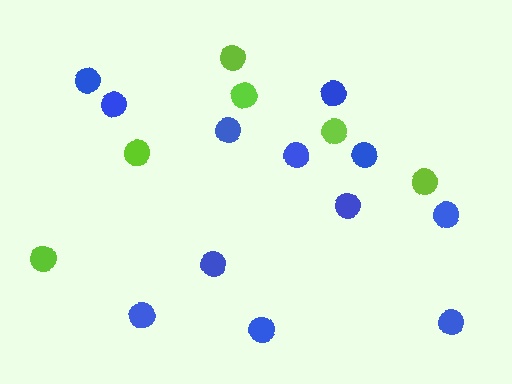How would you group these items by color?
There are 2 groups: one group of lime circles (6) and one group of blue circles (12).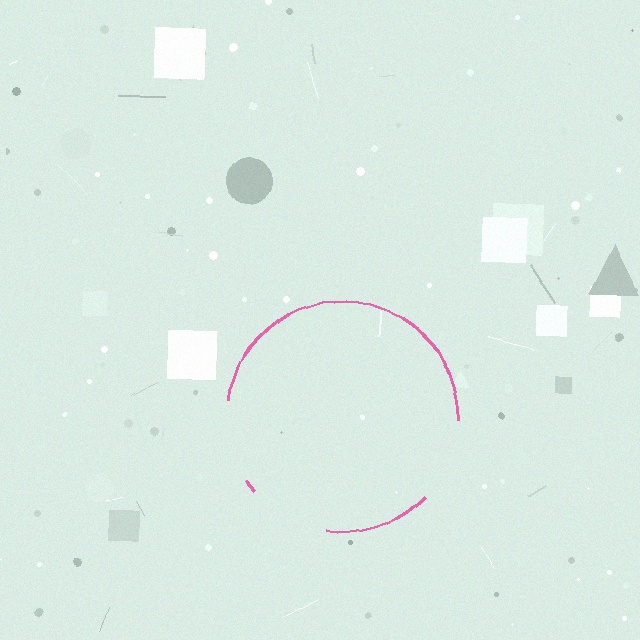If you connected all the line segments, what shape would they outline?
They would outline a circle.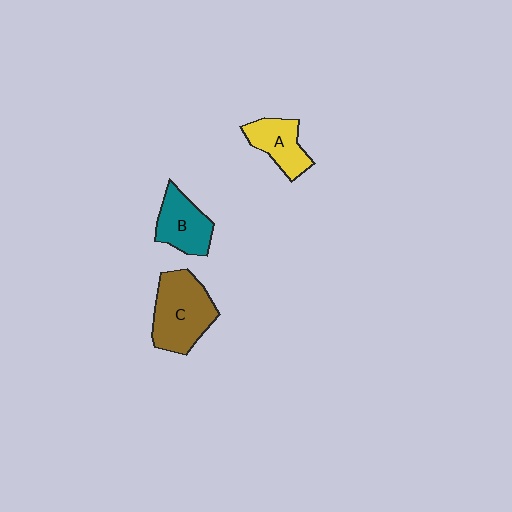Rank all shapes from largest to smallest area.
From largest to smallest: C (brown), B (teal), A (yellow).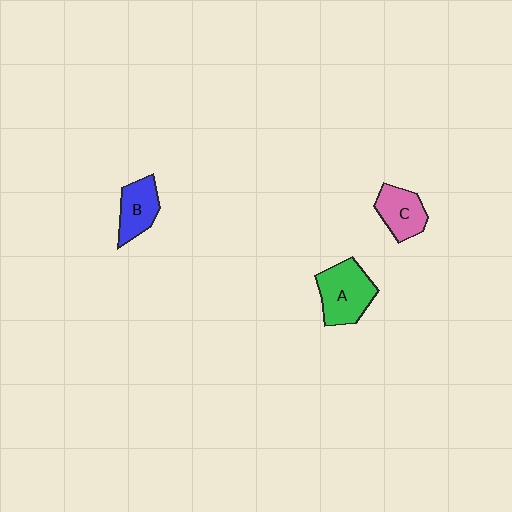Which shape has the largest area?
Shape A (green).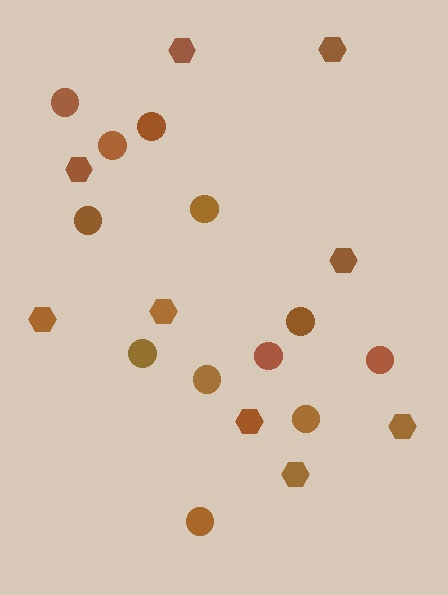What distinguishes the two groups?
There are 2 groups: one group of hexagons (9) and one group of circles (12).